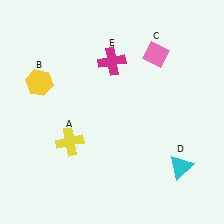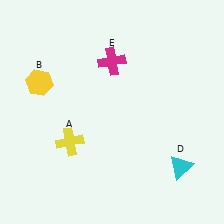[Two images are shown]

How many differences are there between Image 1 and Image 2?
There is 1 difference between the two images.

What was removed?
The pink diamond (C) was removed in Image 2.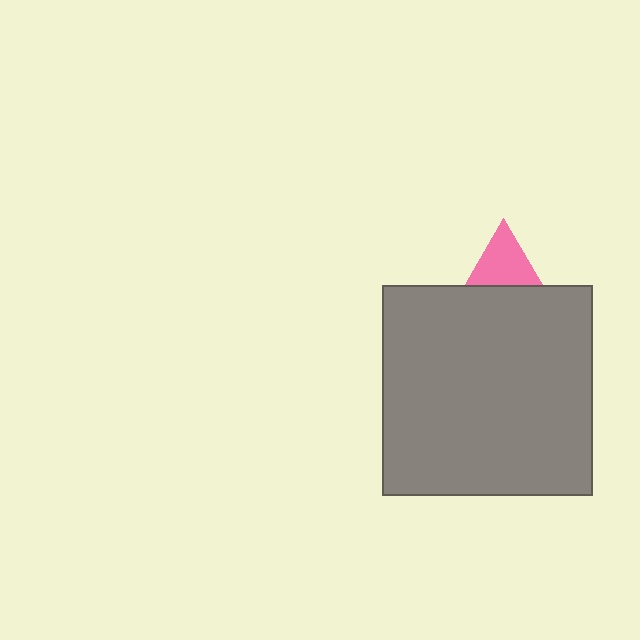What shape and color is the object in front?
The object in front is a gray square.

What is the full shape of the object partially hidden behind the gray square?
The partially hidden object is a pink triangle.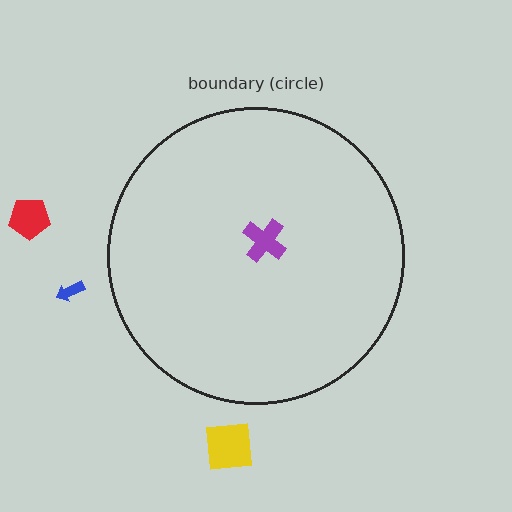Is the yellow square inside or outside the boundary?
Outside.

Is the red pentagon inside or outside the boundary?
Outside.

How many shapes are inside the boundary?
1 inside, 3 outside.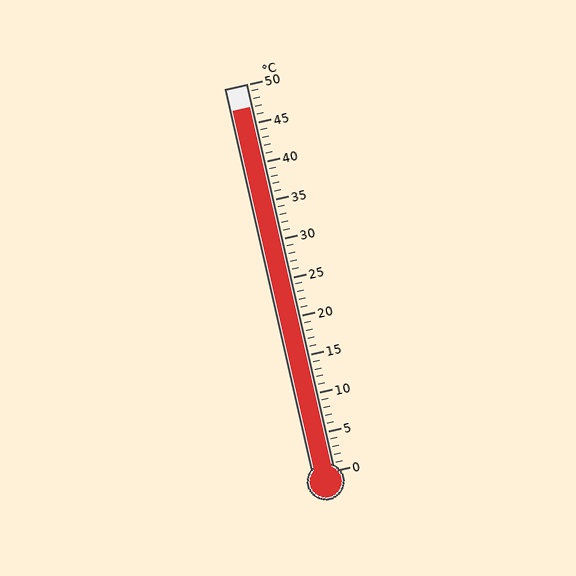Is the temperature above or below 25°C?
The temperature is above 25°C.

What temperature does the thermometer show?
The thermometer shows approximately 47°C.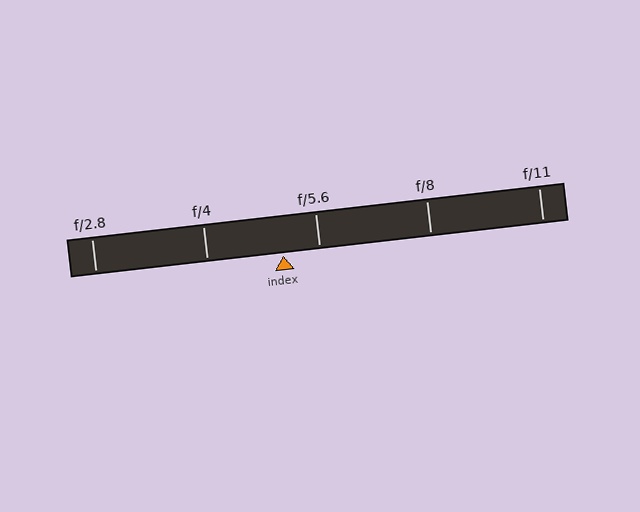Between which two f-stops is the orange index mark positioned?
The index mark is between f/4 and f/5.6.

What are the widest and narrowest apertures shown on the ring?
The widest aperture shown is f/2.8 and the narrowest is f/11.